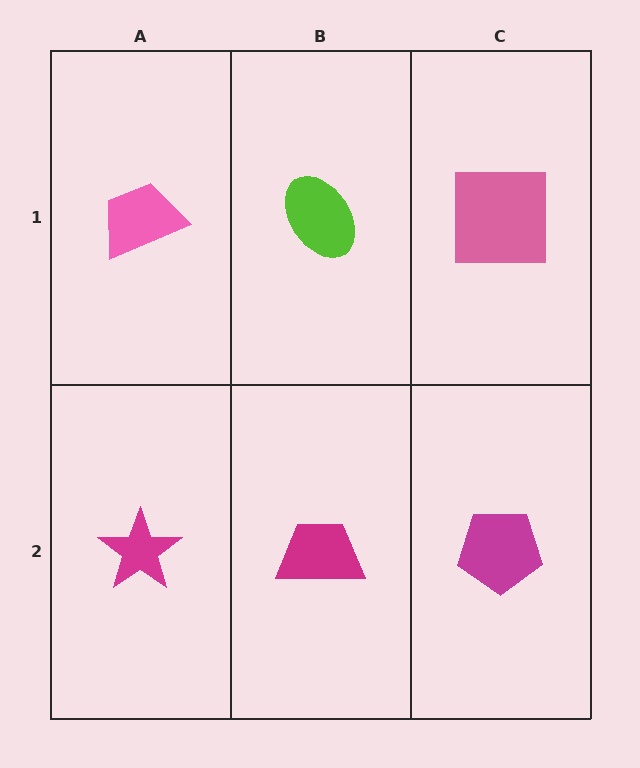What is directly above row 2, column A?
A pink trapezoid.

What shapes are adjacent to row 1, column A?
A magenta star (row 2, column A), a lime ellipse (row 1, column B).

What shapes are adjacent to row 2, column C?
A pink square (row 1, column C), a magenta trapezoid (row 2, column B).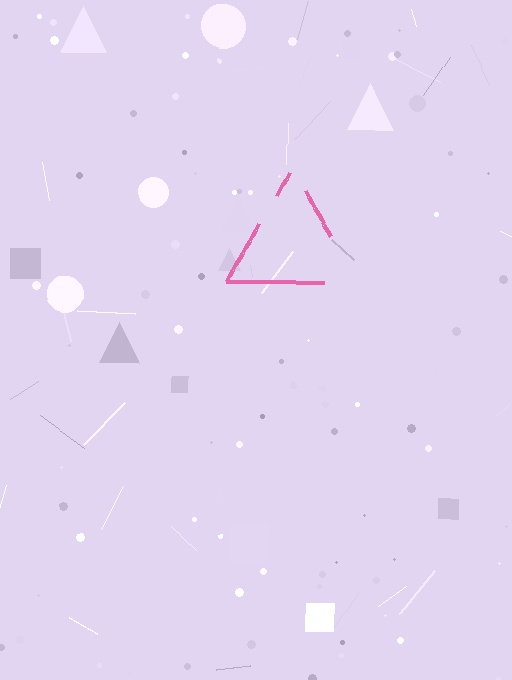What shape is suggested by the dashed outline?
The dashed outline suggests a triangle.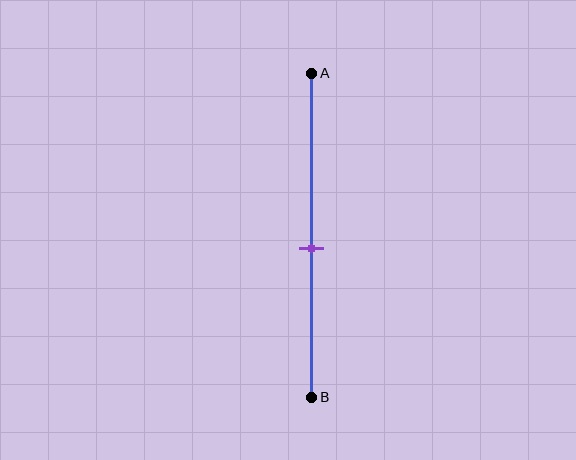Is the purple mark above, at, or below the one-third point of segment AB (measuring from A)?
The purple mark is below the one-third point of segment AB.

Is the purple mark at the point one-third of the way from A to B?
No, the mark is at about 55% from A, not at the 33% one-third point.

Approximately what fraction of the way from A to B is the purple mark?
The purple mark is approximately 55% of the way from A to B.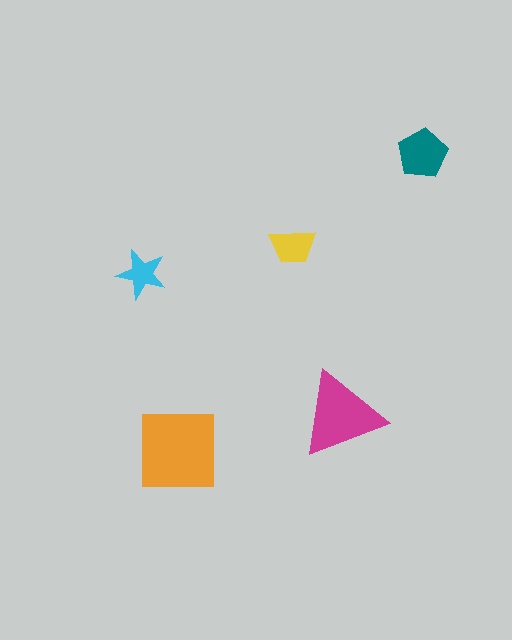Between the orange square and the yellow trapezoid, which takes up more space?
The orange square.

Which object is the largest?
The orange square.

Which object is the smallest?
The cyan star.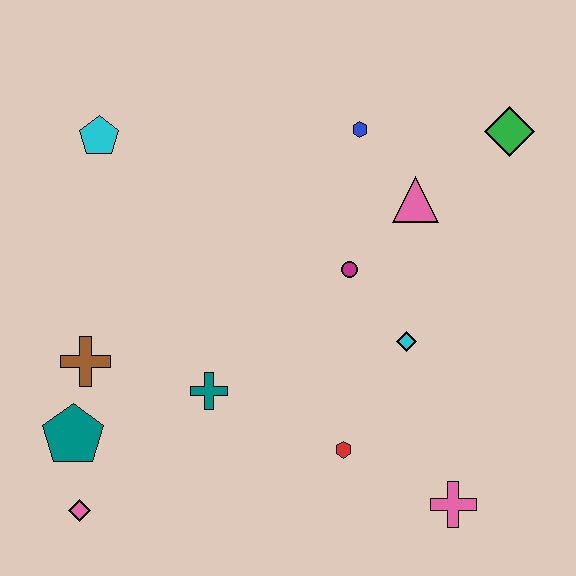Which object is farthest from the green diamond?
The pink diamond is farthest from the green diamond.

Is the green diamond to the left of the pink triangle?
No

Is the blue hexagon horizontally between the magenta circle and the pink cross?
Yes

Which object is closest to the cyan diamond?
The magenta circle is closest to the cyan diamond.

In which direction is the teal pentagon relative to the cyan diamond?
The teal pentagon is to the left of the cyan diamond.